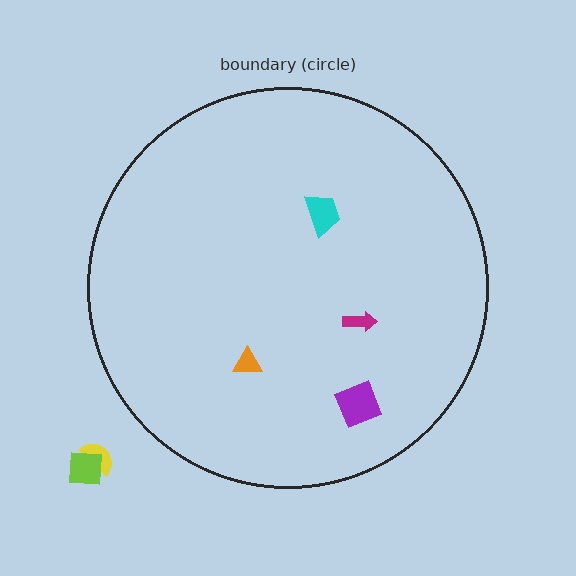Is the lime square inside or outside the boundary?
Outside.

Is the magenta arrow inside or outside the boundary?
Inside.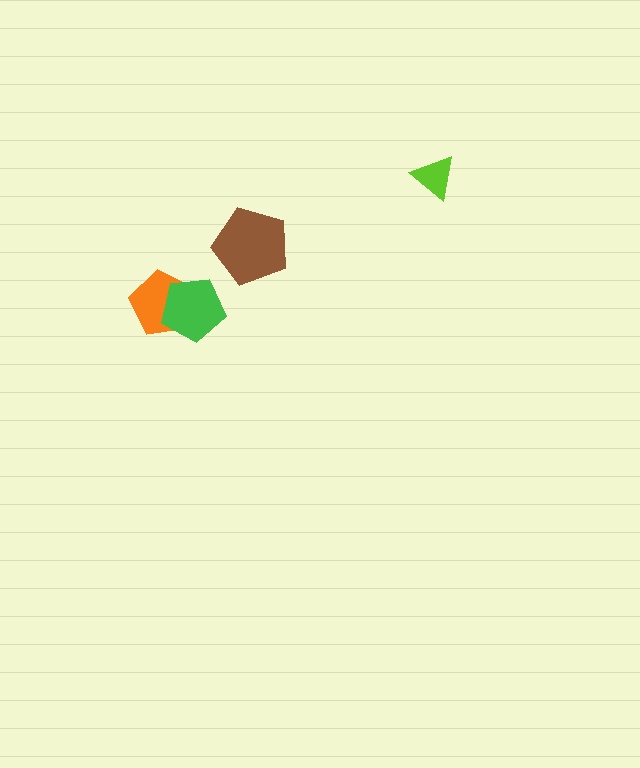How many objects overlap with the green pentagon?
1 object overlaps with the green pentagon.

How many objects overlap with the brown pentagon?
0 objects overlap with the brown pentagon.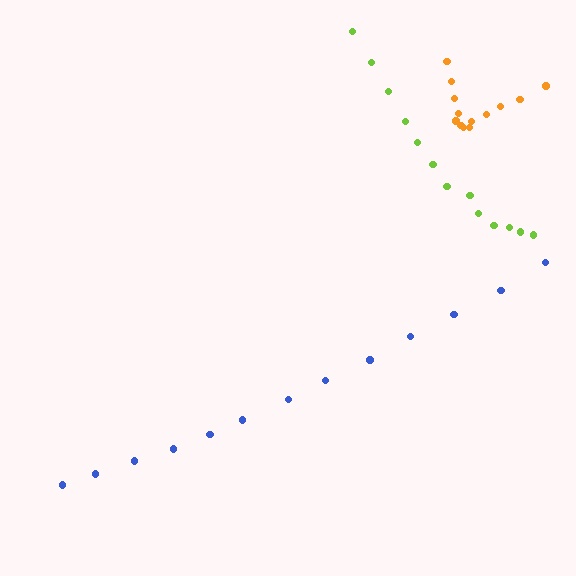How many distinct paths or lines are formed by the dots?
There are 3 distinct paths.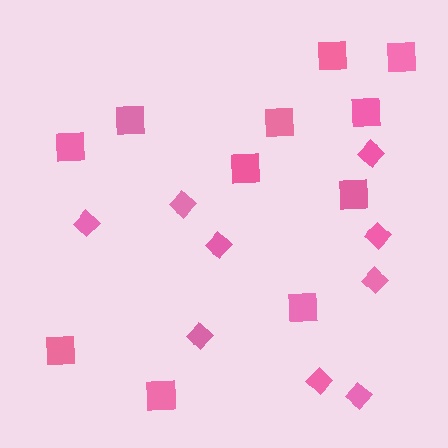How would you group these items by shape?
There are 2 groups: one group of diamonds (9) and one group of squares (11).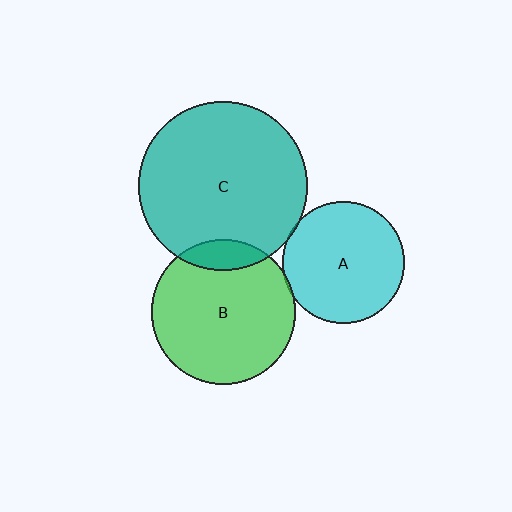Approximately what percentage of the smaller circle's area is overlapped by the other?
Approximately 5%.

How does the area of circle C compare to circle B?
Approximately 1.4 times.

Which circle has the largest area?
Circle C (teal).